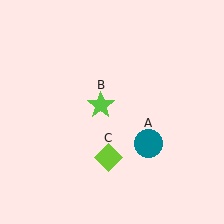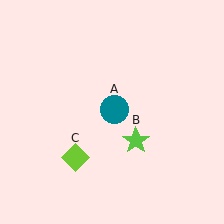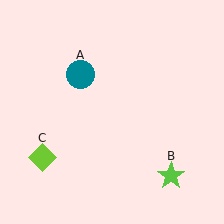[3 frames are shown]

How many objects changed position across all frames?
3 objects changed position: teal circle (object A), lime star (object B), lime diamond (object C).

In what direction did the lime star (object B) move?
The lime star (object B) moved down and to the right.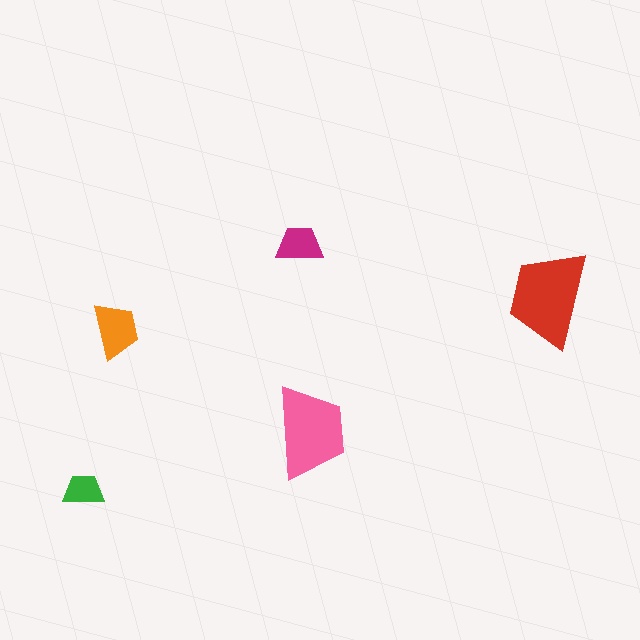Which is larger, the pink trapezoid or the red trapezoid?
The red one.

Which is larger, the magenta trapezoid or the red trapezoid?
The red one.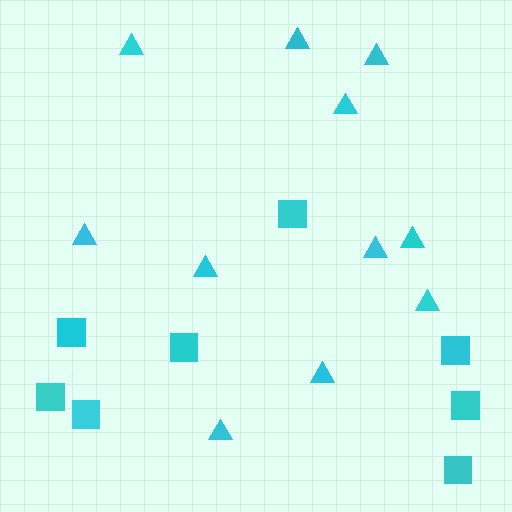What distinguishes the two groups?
There are 2 groups: one group of squares (8) and one group of triangles (11).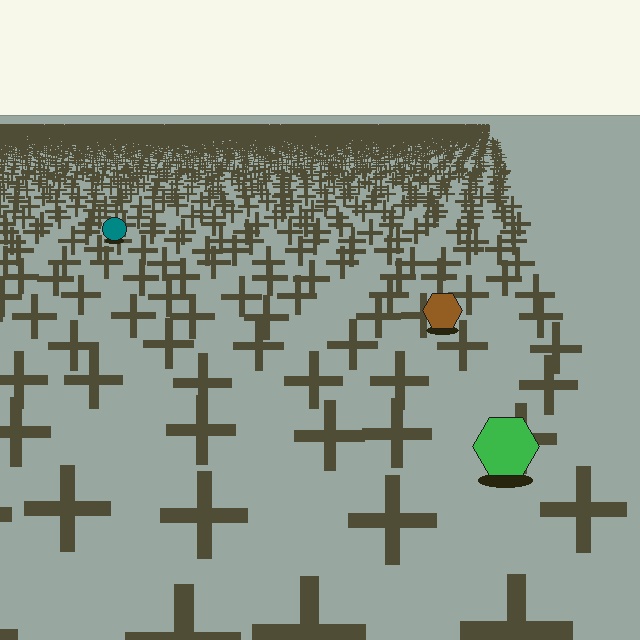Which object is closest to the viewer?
The green hexagon is closest. The texture marks near it are larger and more spread out.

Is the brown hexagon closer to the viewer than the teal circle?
Yes. The brown hexagon is closer — you can tell from the texture gradient: the ground texture is coarser near it.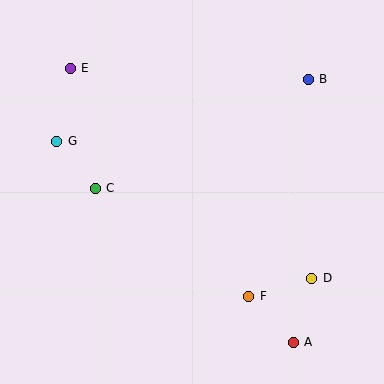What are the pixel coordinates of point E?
Point E is at (70, 68).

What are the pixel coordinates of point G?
Point G is at (57, 141).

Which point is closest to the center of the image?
Point C at (95, 188) is closest to the center.